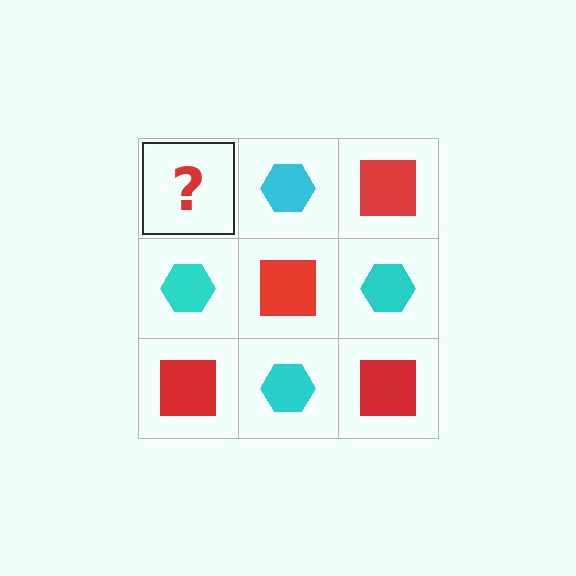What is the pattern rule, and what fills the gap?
The rule is that it alternates red square and cyan hexagon in a checkerboard pattern. The gap should be filled with a red square.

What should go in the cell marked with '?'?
The missing cell should contain a red square.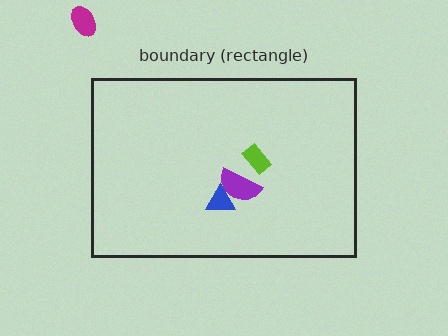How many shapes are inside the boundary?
3 inside, 1 outside.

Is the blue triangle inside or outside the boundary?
Inside.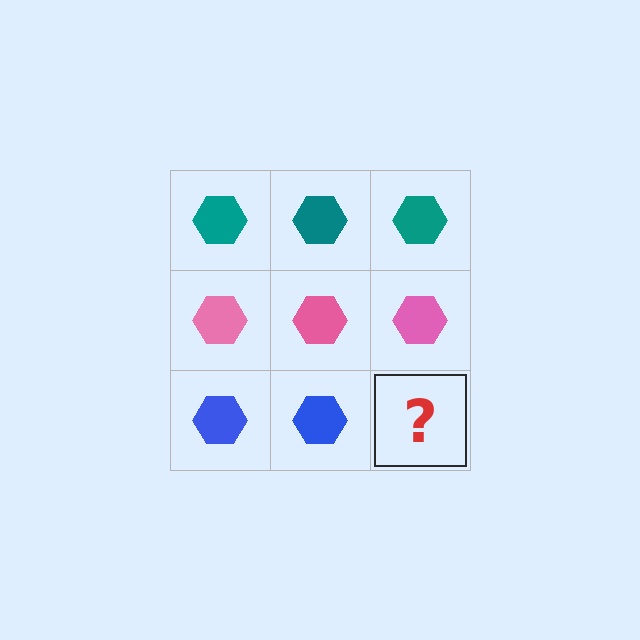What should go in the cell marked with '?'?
The missing cell should contain a blue hexagon.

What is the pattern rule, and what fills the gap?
The rule is that each row has a consistent color. The gap should be filled with a blue hexagon.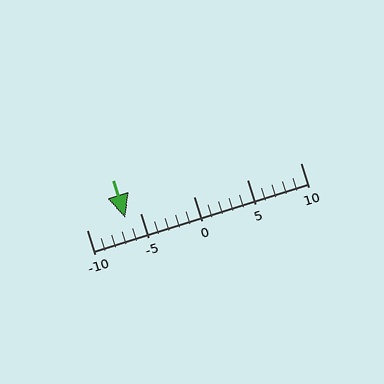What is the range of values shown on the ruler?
The ruler shows values from -10 to 10.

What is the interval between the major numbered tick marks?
The major tick marks are spaced 5 units apart.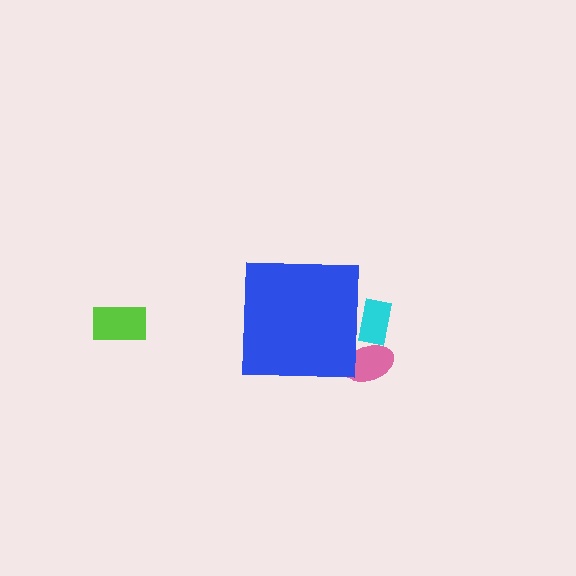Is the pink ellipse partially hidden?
Yes, the pink ellipse is partially hidden behind the blue square.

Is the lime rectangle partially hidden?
No, the lime rectangle is fully visible.